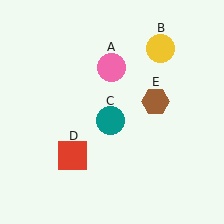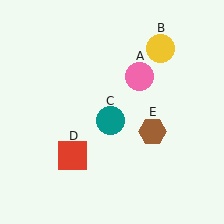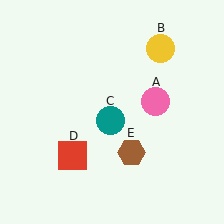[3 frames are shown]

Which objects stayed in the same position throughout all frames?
Yellow circle (object B) and teal circle (object C) and red square (object D) remained stationary.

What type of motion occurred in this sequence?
The pink circle (object A), brown hexagon (object E) rotated clockwise around the center of the scene.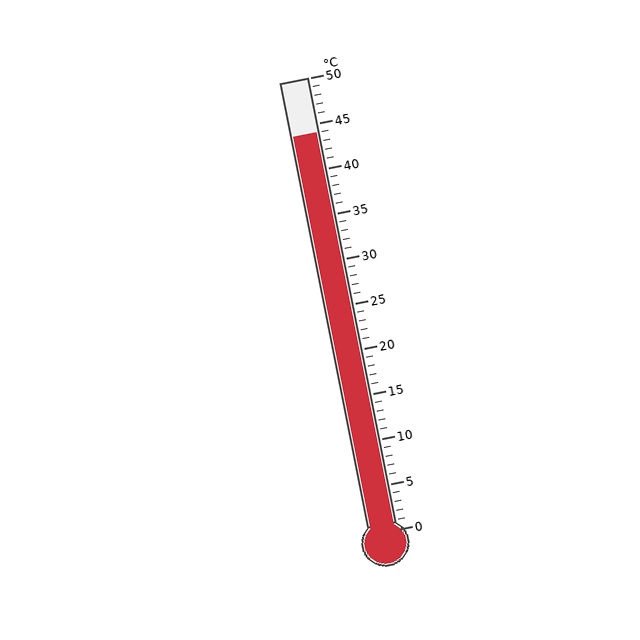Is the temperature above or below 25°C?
The temperature is above 25°C.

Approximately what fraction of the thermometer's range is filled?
The thermometer is filled to approximately 90% of its range.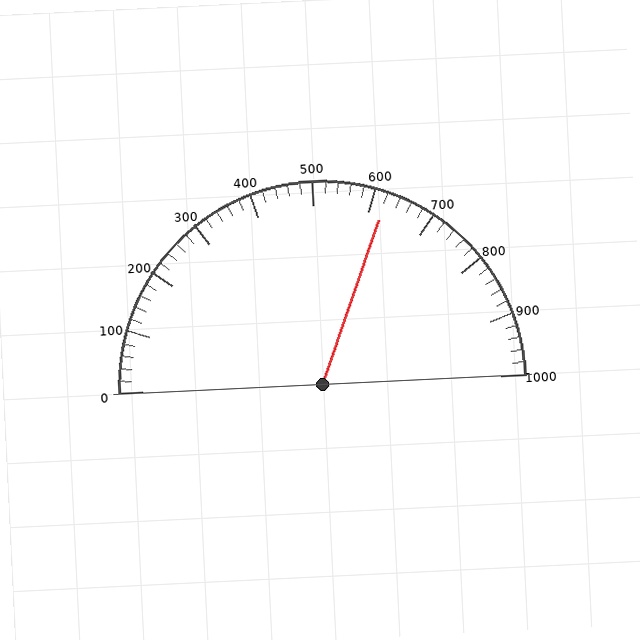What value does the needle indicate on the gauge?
The needle indicates approximately 620.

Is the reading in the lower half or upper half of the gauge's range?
The reading is in the upper half of the range (0 to 1000).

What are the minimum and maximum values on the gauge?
The gauge ranges from 0 to 1000.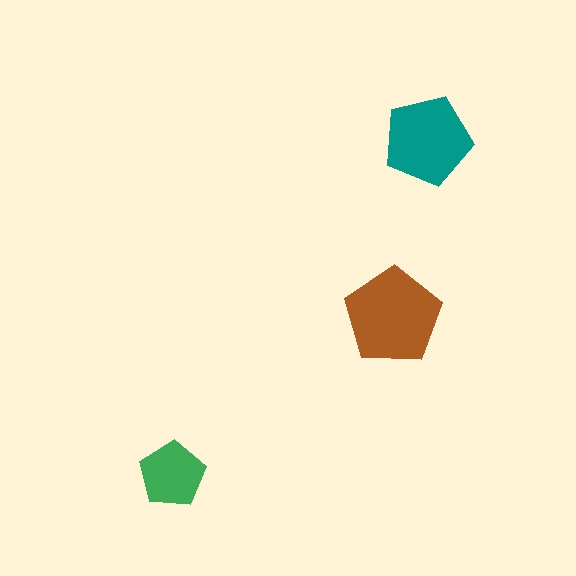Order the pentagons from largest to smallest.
the brown one, the teal one, the green one.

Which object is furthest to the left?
The green pentagon is leftmost.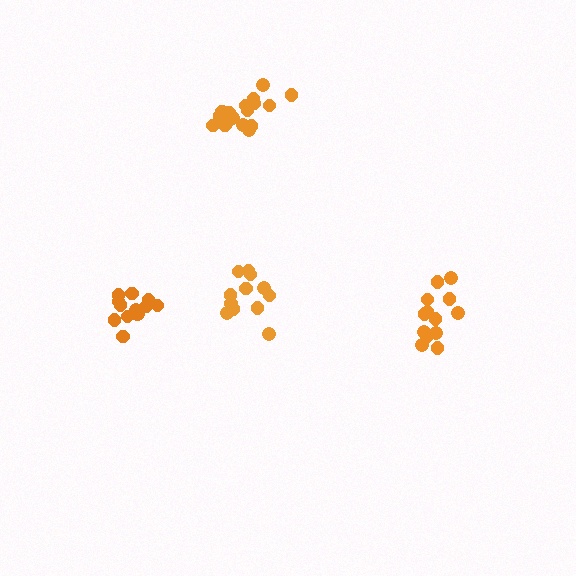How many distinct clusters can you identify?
There are 4 distinct clusters.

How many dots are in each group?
Group 1: 18 dots, Group 2: 14 dots, Group 3: 13 dots, Group 4: 12 dots (57 total).